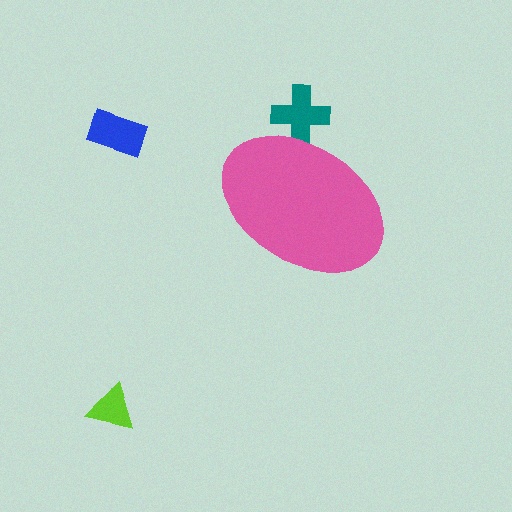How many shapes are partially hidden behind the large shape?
1 shape is partially hidden.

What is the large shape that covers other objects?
A pink ellipse.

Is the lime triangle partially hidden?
No, the lime triangle is fully visible.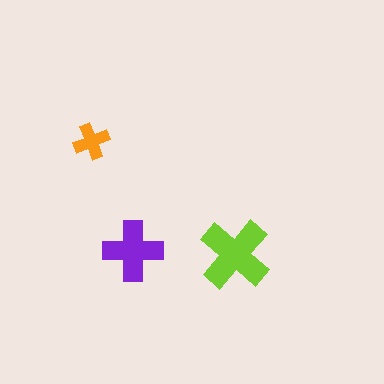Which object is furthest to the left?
The orange cross is leftmost.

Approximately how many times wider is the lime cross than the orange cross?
About 2 times wider.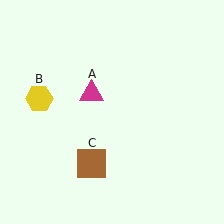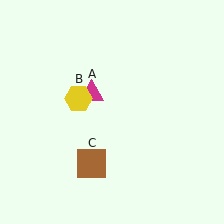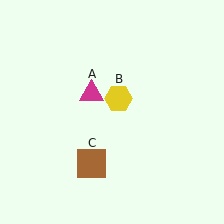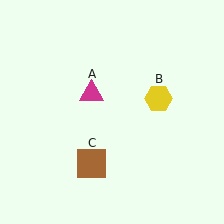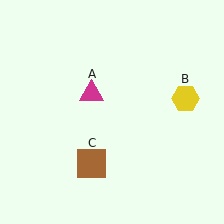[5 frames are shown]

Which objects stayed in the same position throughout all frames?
Magenta triangle (object A) and brown square (object C) remained stationary.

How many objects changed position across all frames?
1 object changed position: yellow hexagon (object B).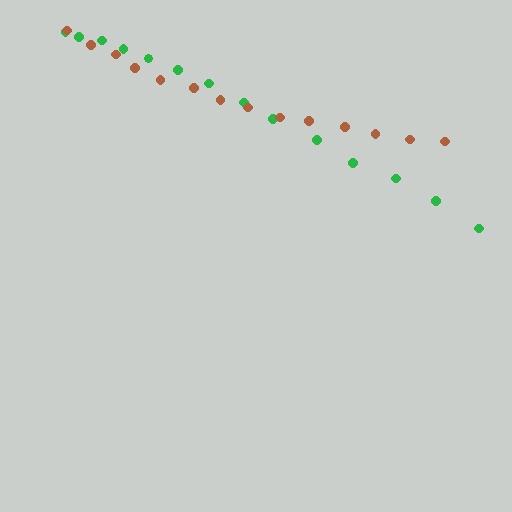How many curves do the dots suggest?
There are 2 distinct paths.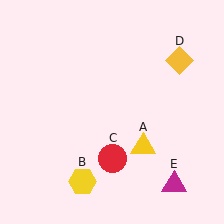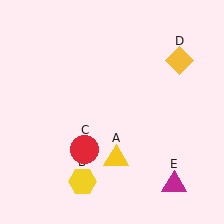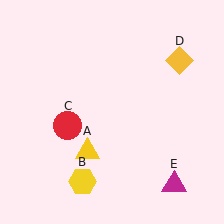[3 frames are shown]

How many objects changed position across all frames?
2 objects changed position: yellow triangle (object A), red circle (object C).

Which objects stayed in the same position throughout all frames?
Yellow hexagon (object B) and yellow diamond (object D) and magenta triangle (object E) remained stationary.